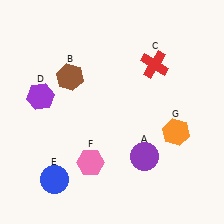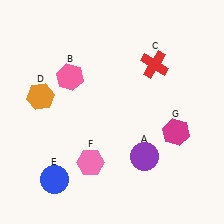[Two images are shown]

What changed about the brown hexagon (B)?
In Image 1, B is brown. In Image 2, it changed to pink.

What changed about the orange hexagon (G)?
In Image 1, G is orange. In Image 2, it changed to magenta.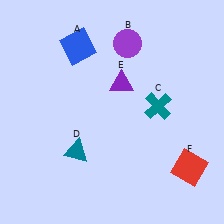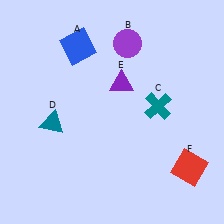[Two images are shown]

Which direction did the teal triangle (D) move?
The teal triangle (D) moved up.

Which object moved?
The teal triangle (D) moved up.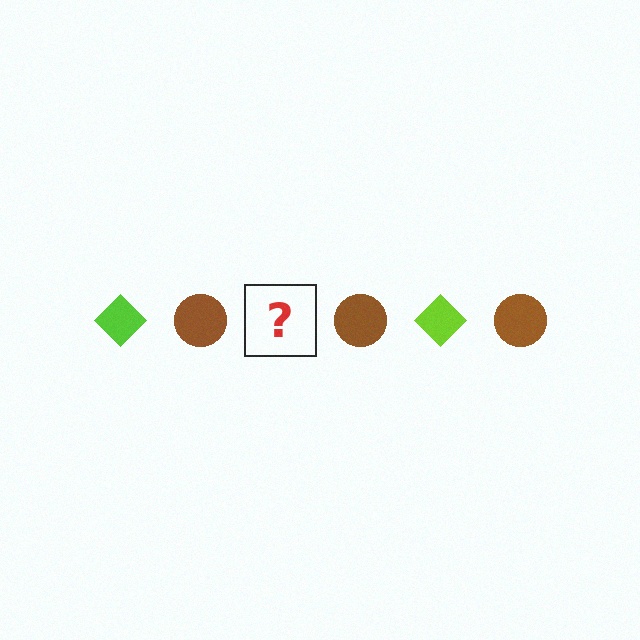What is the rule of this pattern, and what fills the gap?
The rule is that the pattern alternates between lime diamond and brown circle. The gap should be filled with a lime diamond.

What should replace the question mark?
The question mark should be replaced with a lime diamond.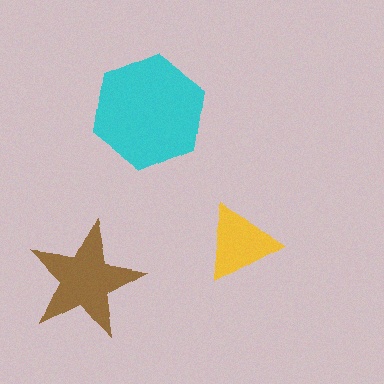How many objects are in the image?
There are 3 objects in the image.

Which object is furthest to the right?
The yellow triangle is rightmost.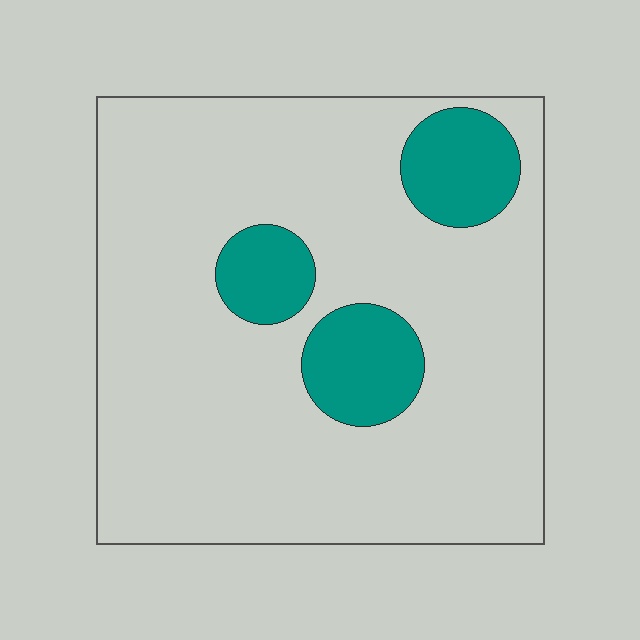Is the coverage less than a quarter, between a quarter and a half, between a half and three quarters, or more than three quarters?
Less than a quarter.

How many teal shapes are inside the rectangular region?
3.